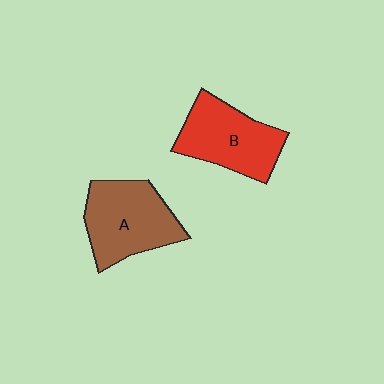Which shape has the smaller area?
Shape B (red).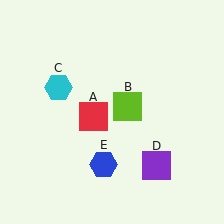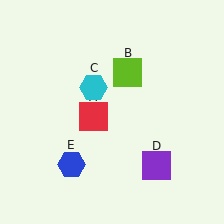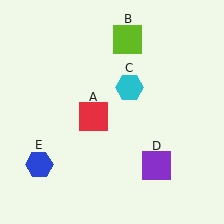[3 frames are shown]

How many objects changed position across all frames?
3 objects changed position: lime square (object B), cyan hexagon (object C), blue hexagon (object E).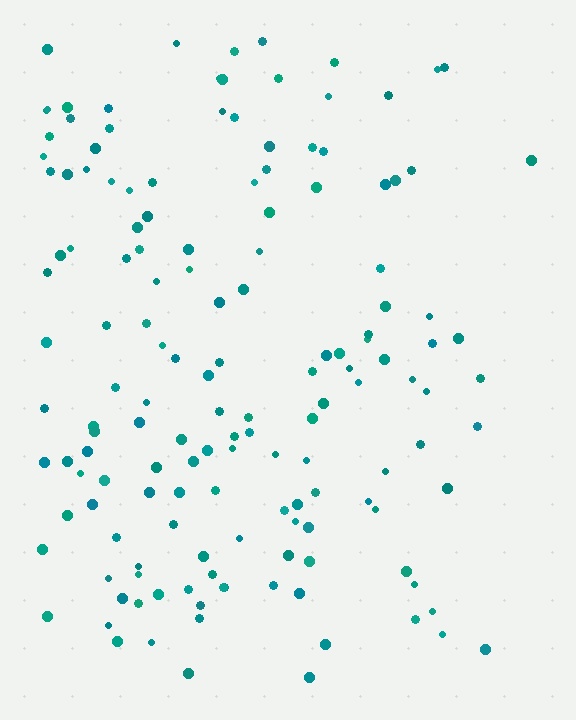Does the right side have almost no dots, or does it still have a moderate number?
Still a moderate number, just noticeably fewer than the left.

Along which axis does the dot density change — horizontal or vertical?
Horizontal.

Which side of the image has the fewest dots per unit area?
The right.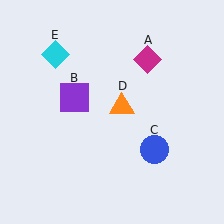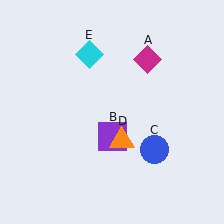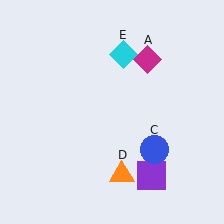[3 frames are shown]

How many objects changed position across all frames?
3 objects changed position: purple square (object B), orange triangle (object D), cyan diamond (object E).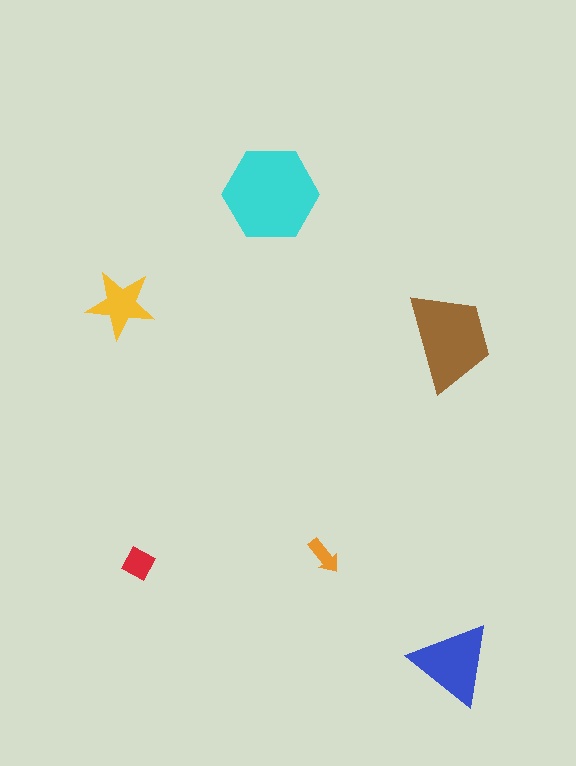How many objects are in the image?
There are 6 objects in the image.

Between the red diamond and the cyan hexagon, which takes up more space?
The cyan hexagon.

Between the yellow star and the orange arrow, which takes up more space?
The yellow star.